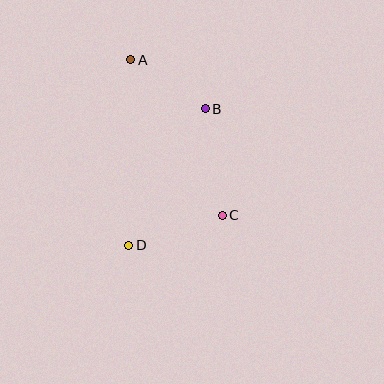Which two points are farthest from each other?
Points A and D are farthest from each other.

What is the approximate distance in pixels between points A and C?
The distance between A and C is approximately 180 pixels.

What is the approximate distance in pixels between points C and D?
The distance between C and D is approximately 98 pixels.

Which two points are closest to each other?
Points A and B are closest to each other.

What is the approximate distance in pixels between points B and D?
The distance between B and D is approximately 156 pixels.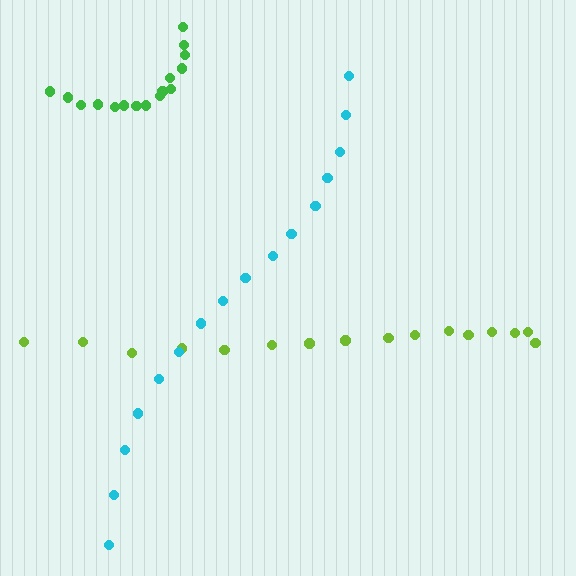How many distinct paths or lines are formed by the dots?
There are 3 distinct paths.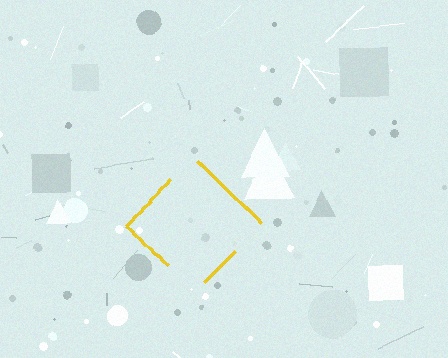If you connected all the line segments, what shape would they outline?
They would outline a diamond.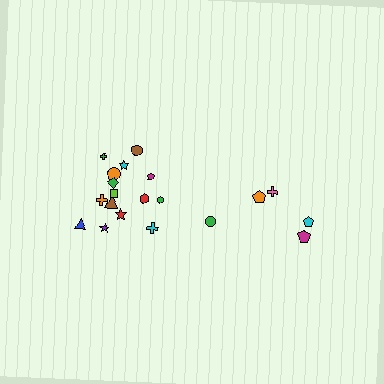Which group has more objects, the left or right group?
The left group.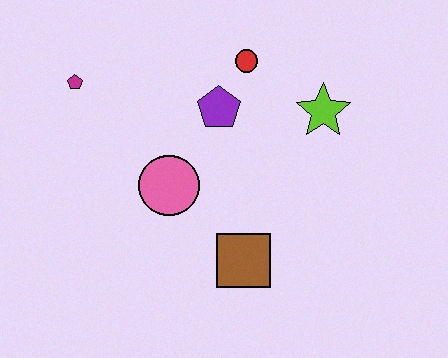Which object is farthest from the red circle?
The brown square is farthest from the red circle.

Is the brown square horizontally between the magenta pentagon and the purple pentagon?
No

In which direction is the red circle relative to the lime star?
The red circle is to the left of the lime star.